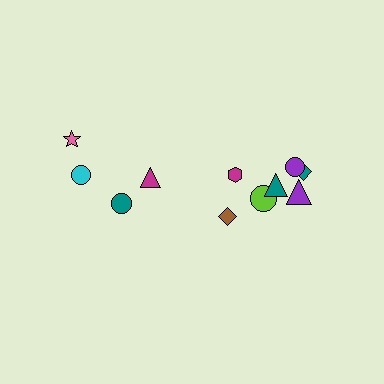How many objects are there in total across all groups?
There are 11 objects.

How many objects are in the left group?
There are 4 objects.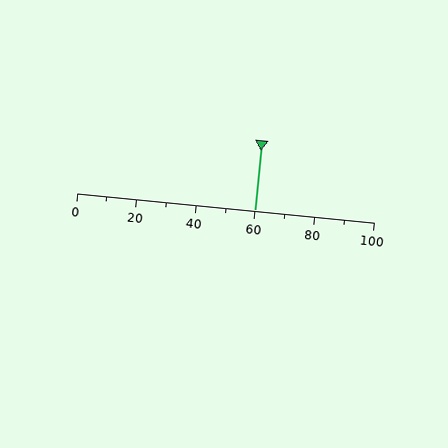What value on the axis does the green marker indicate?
The marker indicates approximately 60.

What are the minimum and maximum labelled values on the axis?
The axis runs from 0 to 100.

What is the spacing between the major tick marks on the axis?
The major ticks are spaced 20 apart.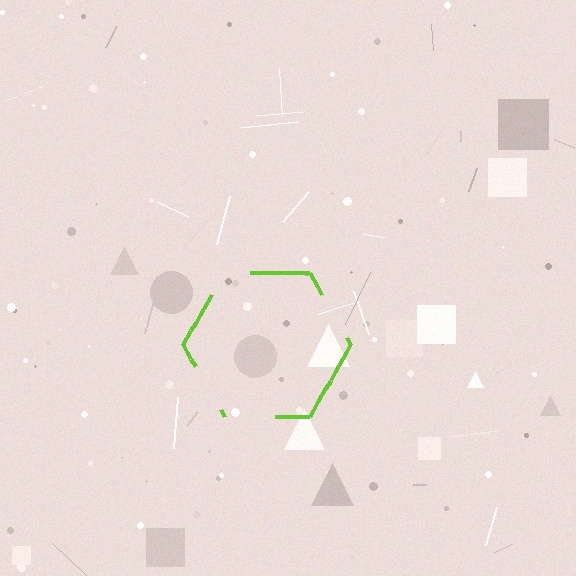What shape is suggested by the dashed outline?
The dashed outline suggests a hexagon.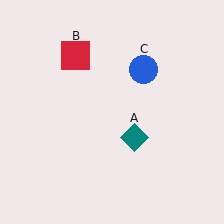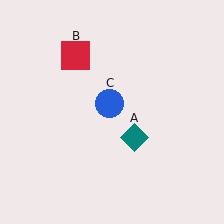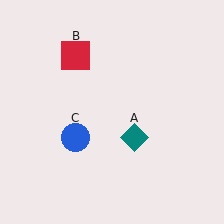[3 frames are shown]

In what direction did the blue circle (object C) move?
The blue circle (object C) moved down and to the left.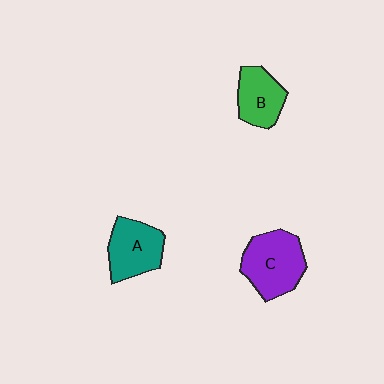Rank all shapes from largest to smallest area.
From largest to smallest: C (purple), A (teal), B (green).